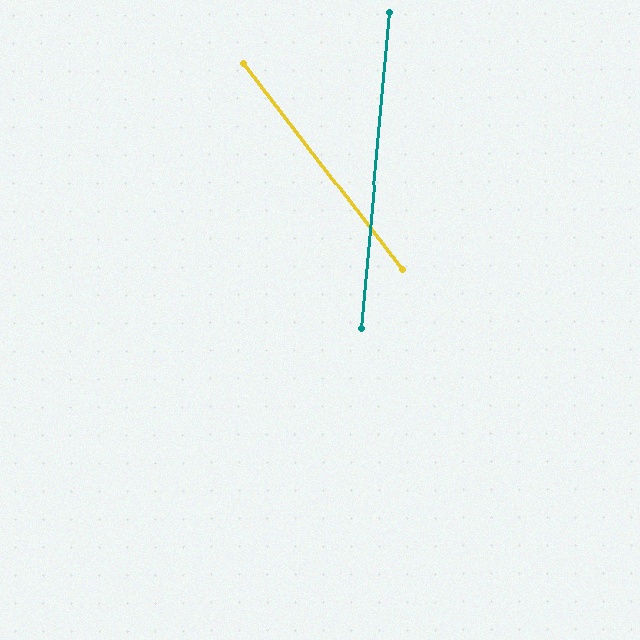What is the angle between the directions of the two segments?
Approximately 43 degrees.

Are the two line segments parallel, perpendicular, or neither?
Neither parallel nor perpendicular — they differ by about 43°.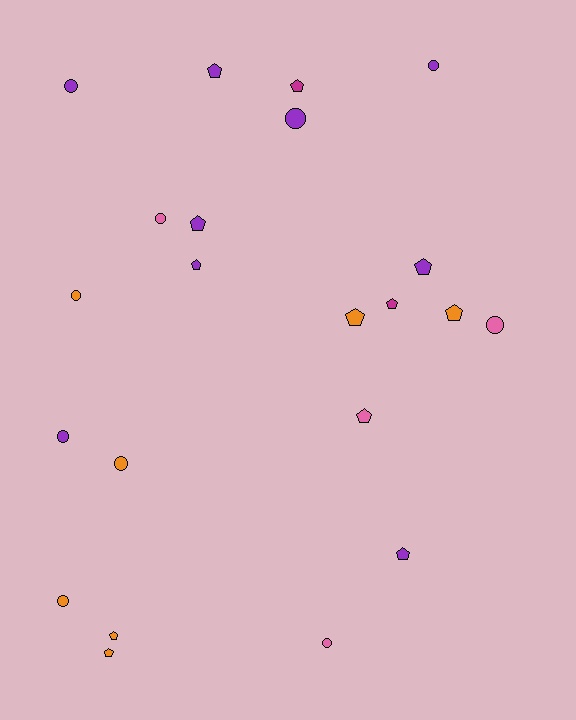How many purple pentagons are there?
There are 5 purple pentagons.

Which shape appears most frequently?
Pentagon, with 12 objects.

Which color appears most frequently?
Purple, with 9 objects.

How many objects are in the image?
There are 22 objects.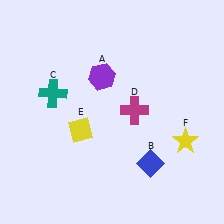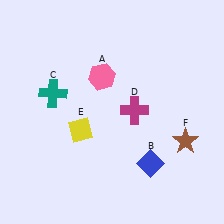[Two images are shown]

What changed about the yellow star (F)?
In Image 1, F is yellow. In Image 2, it changed to brown.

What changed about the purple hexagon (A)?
In Image 1, A is purple. In Image 2, it changed to pink.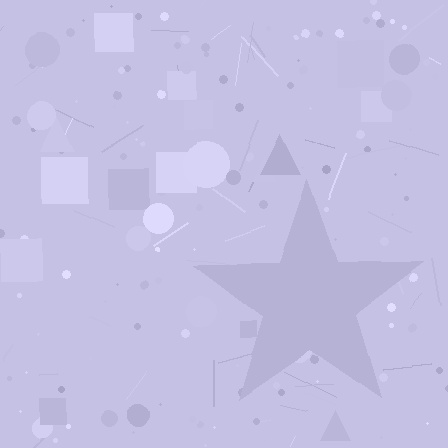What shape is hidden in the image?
A star is hidden in the image.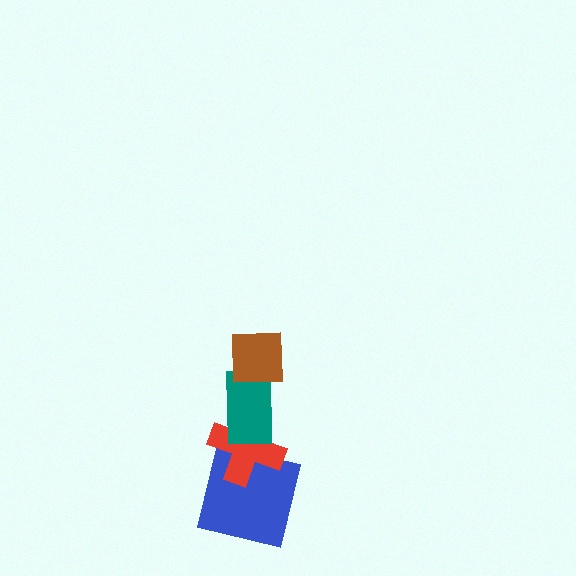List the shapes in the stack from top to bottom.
From top to bottom: the brown square, the teal rectangle, the red cross, the blue square.